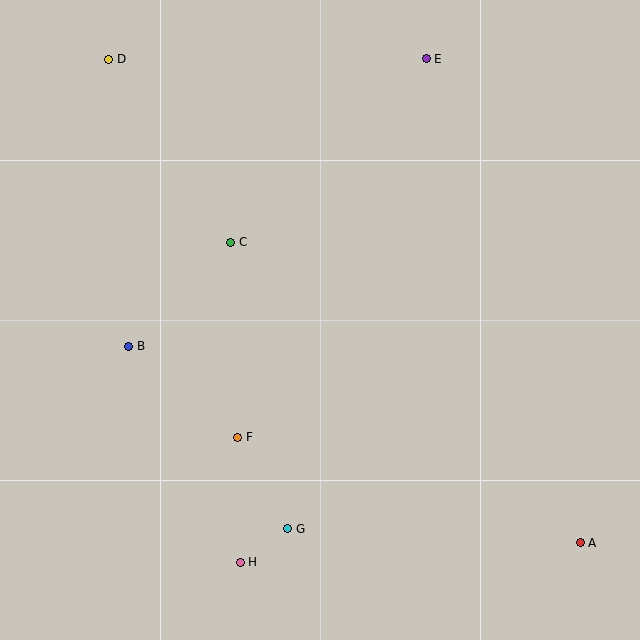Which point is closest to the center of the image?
Point C at (231, 242) is closest to the center.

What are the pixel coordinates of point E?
Point E is at (426, 59).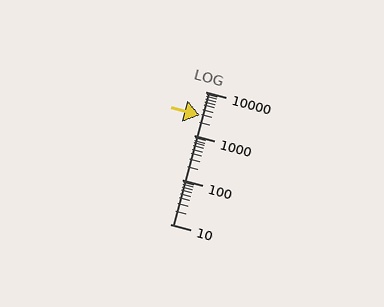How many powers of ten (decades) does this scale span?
The scale spans 3 decades, from 10 to 10000.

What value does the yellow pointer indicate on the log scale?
The pointer indicates approximately 2900.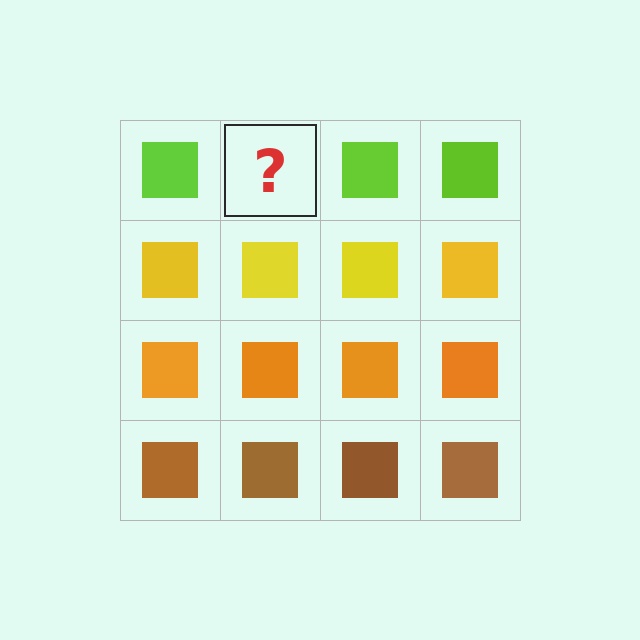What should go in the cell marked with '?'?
The missing cell should contain a lime square.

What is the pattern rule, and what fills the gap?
The rule is that each row has a consistent color. The gap should be filled with a lime square.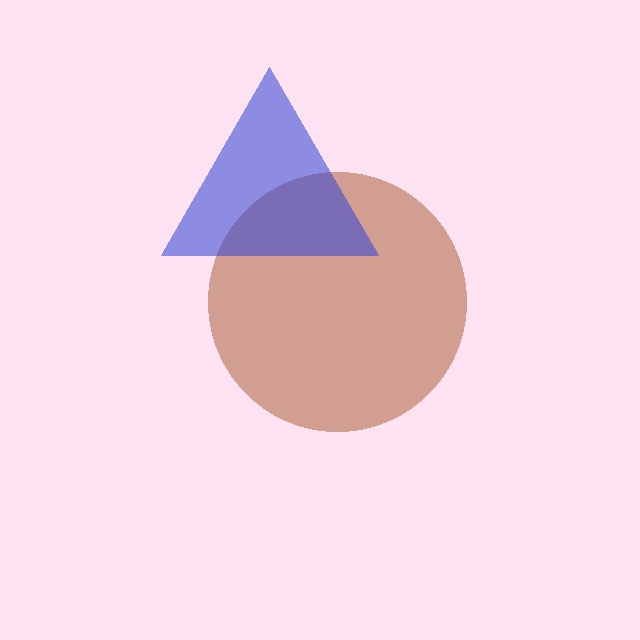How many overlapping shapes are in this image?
There are 2 overlapping shapes in the image.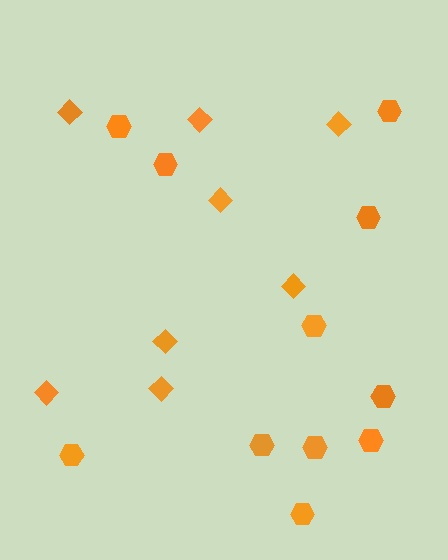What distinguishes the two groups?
There are 2 groups: one group of hexagons (11) and one group of diamonds (8).